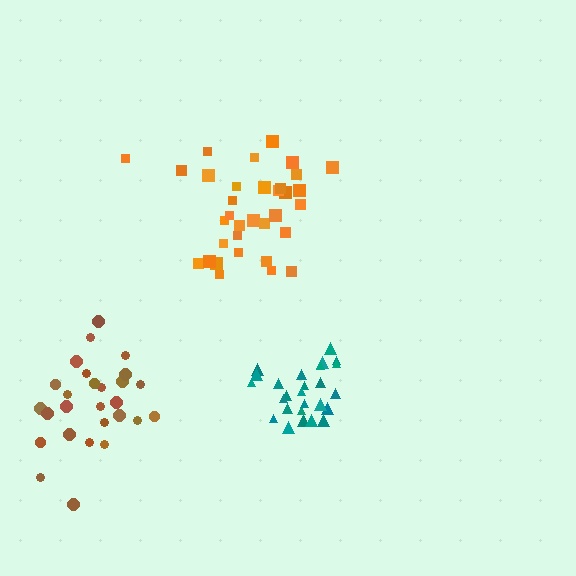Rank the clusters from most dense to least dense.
teal, brown, orange.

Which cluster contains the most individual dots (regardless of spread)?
Orange (34).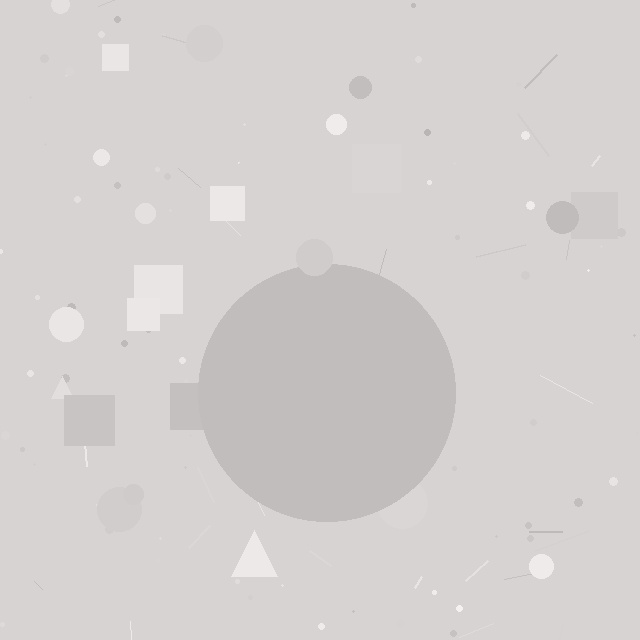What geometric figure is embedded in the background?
A circle is embedded in the background.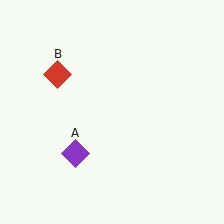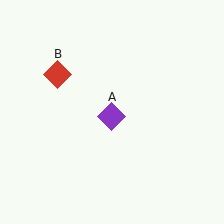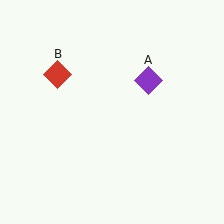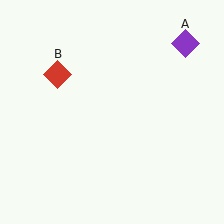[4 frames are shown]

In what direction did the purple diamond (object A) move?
The purple diamond (object A) moved up and to the right.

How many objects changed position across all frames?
1 object changed position: purple diamond (object A).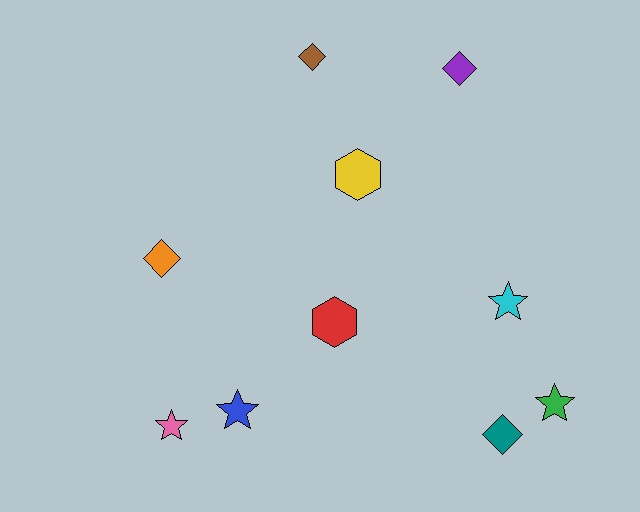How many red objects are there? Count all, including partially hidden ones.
There is 1 red object.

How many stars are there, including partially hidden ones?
There are 4 stars.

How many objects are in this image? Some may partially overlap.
There are 10 objects.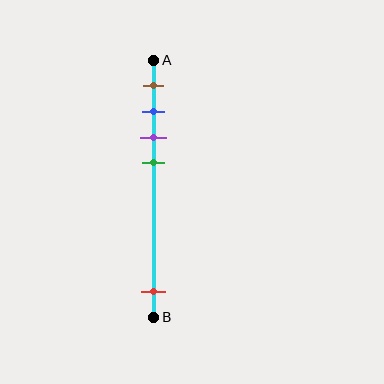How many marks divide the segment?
There are 5 marks dividing the segment.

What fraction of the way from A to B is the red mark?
The red mark is approximately 90% (0.9) of the way from A to B.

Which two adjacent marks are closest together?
The blue and purple marks are the closest adjacent pair.